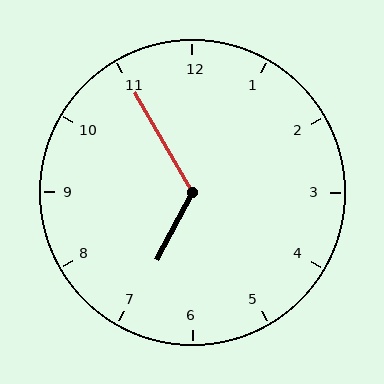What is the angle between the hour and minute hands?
Approximately 122 degrees.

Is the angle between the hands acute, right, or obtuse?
It is obtuse.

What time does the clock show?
6:55.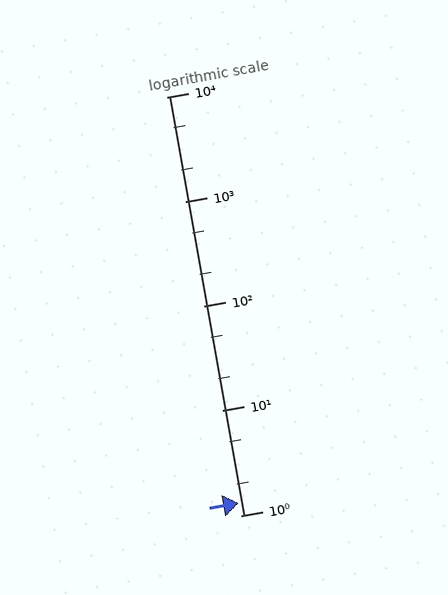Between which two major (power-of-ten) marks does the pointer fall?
The pointer is between 1 and 10.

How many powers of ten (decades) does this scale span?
The scale spans 4 decades, from 1 to 10000.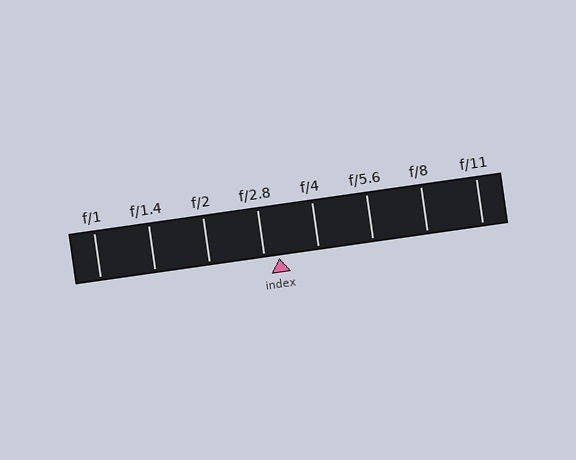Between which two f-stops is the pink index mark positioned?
The index mark is between f/2.8 and f/4.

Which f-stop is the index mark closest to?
The index mark is closest to f/2.8.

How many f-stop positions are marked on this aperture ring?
There are 8 f-stop positions marked.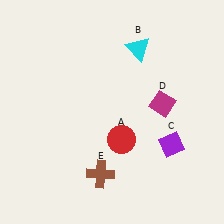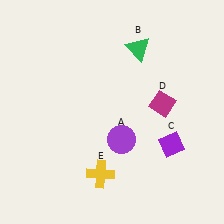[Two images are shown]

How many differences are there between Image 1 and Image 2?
There are 3 differences between the two images.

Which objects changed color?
A changed from red to purple. B changed from cyan to green. E changed from brown to yellow.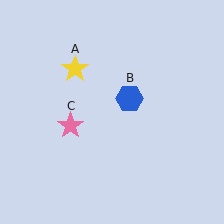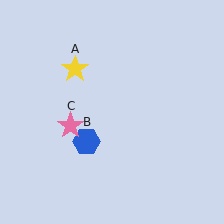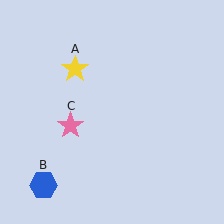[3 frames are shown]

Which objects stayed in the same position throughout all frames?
Yellow star (object A) and pink star (object C) remained stationary.